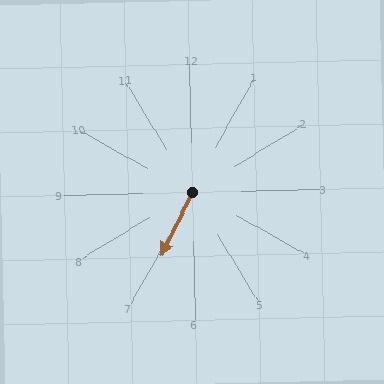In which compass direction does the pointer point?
Southwest.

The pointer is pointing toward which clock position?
Roughly 7 o'clock.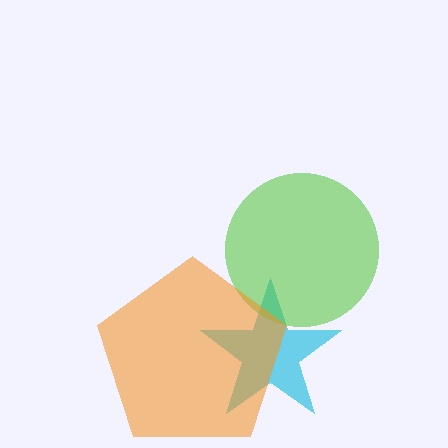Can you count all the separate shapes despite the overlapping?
Yes, there are 3 separate shapes.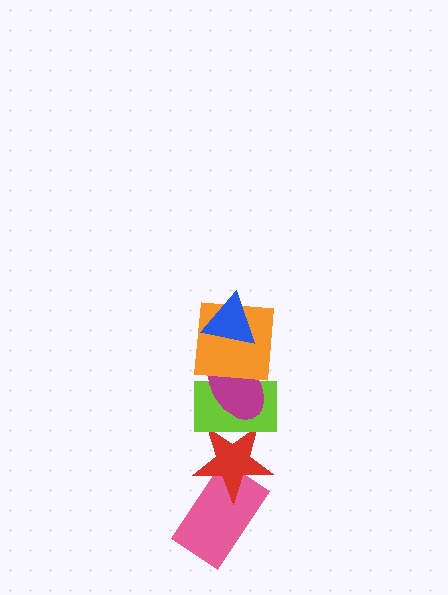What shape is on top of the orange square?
The blue triangle is on top of the orange square.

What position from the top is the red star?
The red star is 5th from the top.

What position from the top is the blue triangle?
The blue triangle is 1st from the top.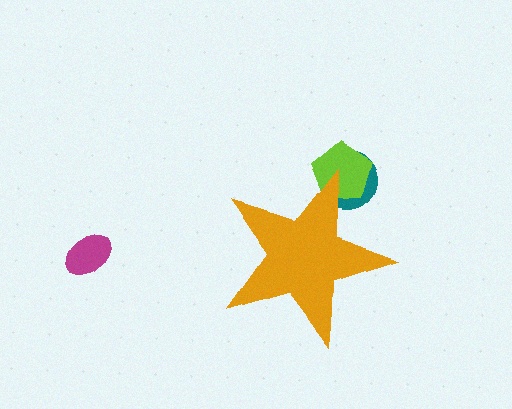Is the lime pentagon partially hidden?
Yes, the lime pentagon is partially hidden behind the orange star.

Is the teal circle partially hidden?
Yes, the teal circle is partially hidden behind the orange star.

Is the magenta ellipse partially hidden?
No, the magenta ellipse is fully visible.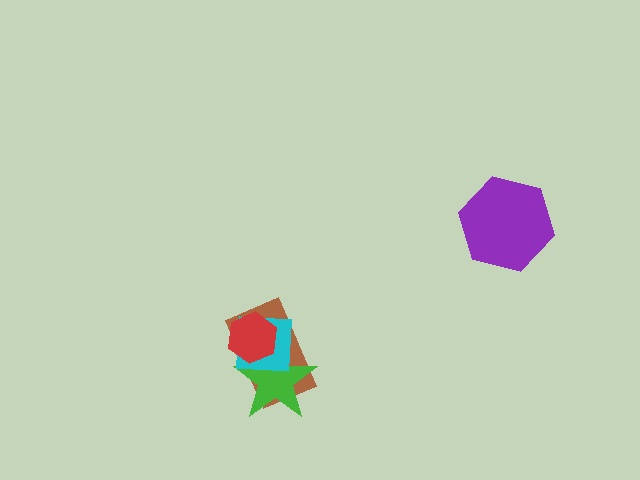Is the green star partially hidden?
Yes, it is partially covered by another shape.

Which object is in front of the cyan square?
The red hexagon is in front of the cyan square.